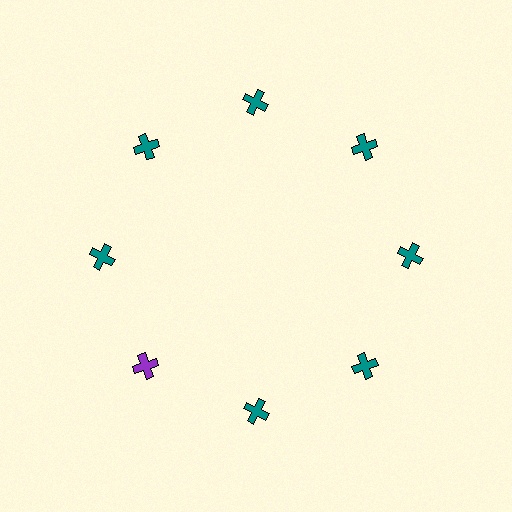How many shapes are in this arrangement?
There are 8 shapes arranged in a ring pattern.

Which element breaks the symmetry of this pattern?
The purple cross at roughly the 8 o'clock position breaks the symmetry. All other shapes are teal crosses.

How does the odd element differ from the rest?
It has a different color: purple instead of teal.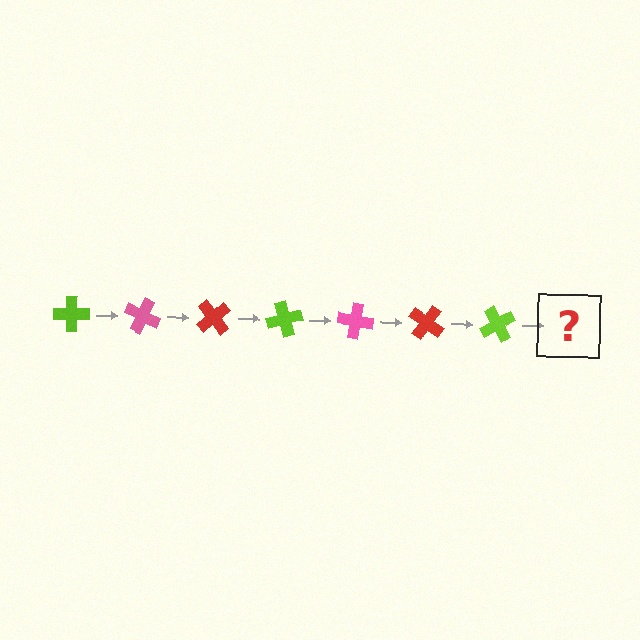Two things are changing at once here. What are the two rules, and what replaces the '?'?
The two rules are that it rotates 25 degrees each step and the color cycles through lime, pink, and red. The '?' should be a pink cross, rotated 175 degrees from the start.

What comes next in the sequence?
The next element should be a pink cross, rotated 175 degrees from the start.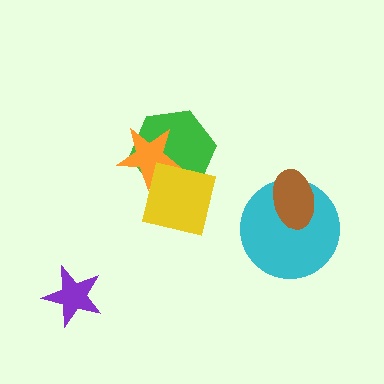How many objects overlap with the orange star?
2 objects overlap with the orange star.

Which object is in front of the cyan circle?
The brown ellipse is in front of the cyan circle.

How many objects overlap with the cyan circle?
1 object overlaps with the cyan circle.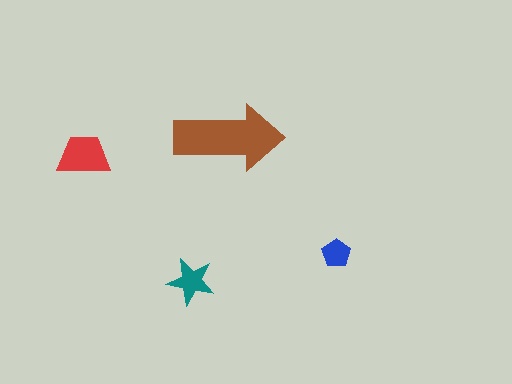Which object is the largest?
The brown arrow.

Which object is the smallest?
The blue pentagon.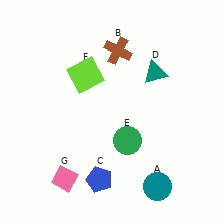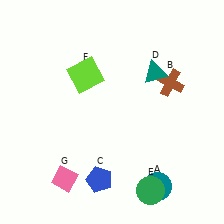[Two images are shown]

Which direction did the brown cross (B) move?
The brown cross (B) moved right.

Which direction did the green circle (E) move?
The green circle (E) moved down.